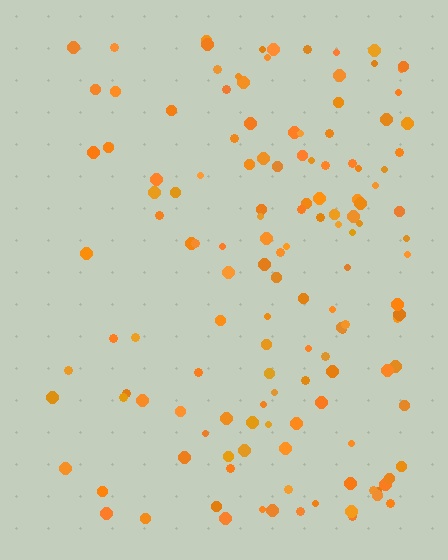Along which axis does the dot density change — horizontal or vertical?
Horizontal.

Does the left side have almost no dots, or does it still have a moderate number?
Still a moderate number, just noticeably fewer than the right.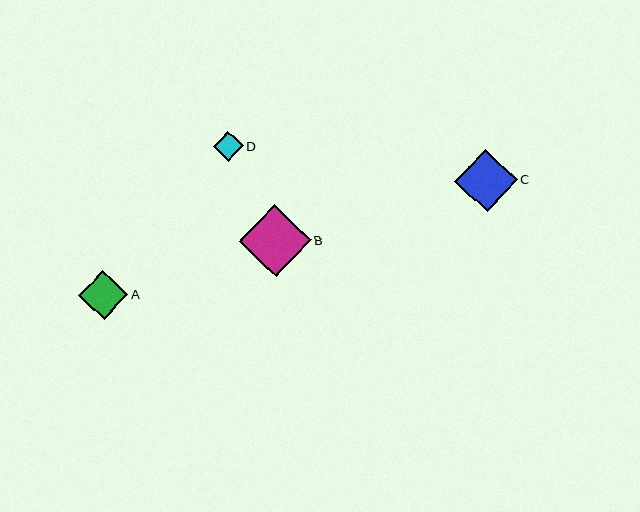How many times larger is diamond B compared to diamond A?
Diamond B is approximately 1.5 times the size of diamond A.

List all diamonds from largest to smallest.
From largest to smallest: B, C, A, D.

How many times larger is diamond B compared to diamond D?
Diamond B is approximately 2.5 times the size of diamond D.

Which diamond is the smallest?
Diamond D is the smallest with a size of approximately 29 pixels.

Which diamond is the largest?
Diamond B is the largest with a size of approximately 72 pixels.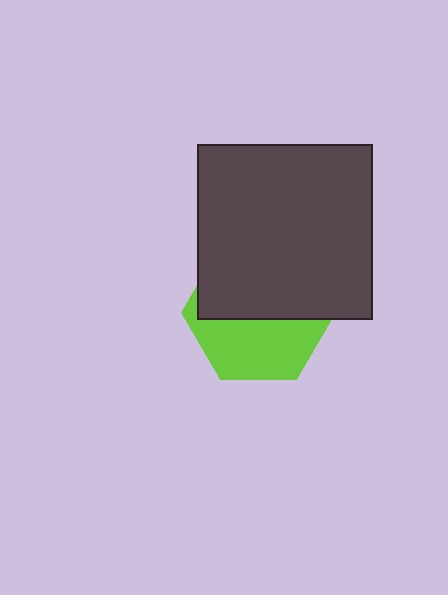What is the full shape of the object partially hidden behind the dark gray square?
The partially hidden object is a lime hexagon.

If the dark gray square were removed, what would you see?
You would see the complete lime hexagon.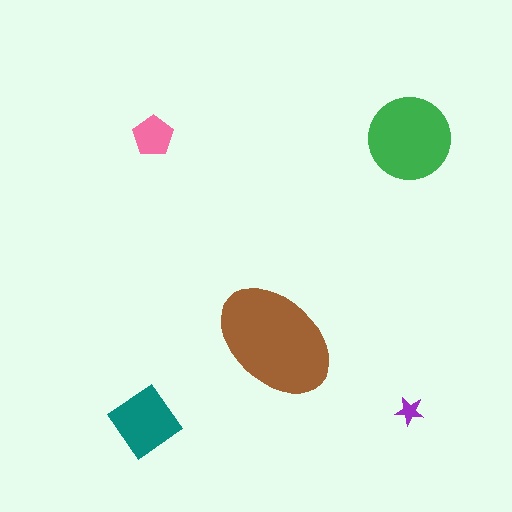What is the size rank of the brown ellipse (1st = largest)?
1st.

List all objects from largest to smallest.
The brown ellipse, the green circle, the teal diamond, the pink pentagon, the purple star.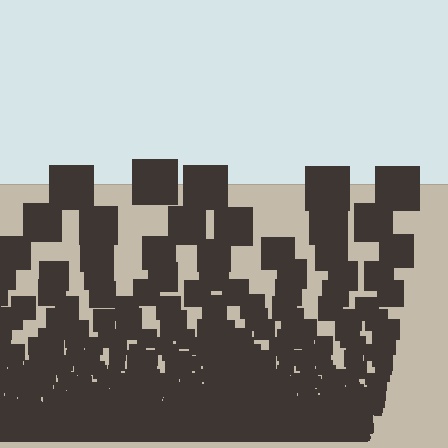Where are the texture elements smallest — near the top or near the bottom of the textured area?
Near the bottom.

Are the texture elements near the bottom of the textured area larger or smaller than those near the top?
Smaller. The gradient is inverted — elements near the bottom are smaller and denser.